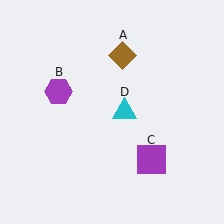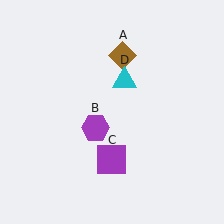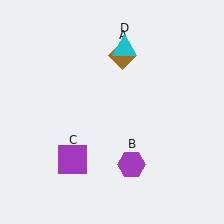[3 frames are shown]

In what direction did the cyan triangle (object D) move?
The cyan triangle (object D) moved up.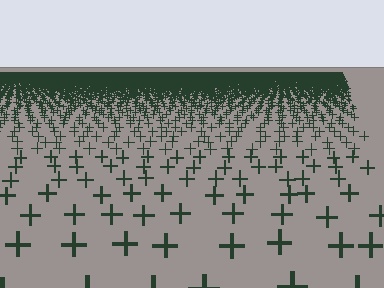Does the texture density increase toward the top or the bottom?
Density increases toward the top.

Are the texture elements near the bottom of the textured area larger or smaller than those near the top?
Larger. Near the bottom, elements are closer to the viewer and appear at a bigger on-screen size.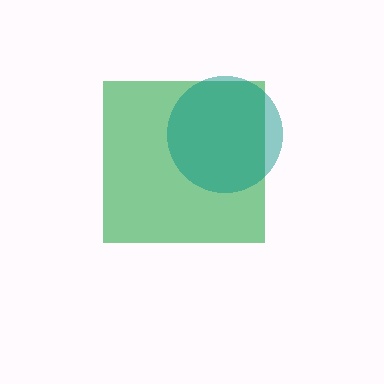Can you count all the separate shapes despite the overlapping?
Yes, there are 2 separate shapes.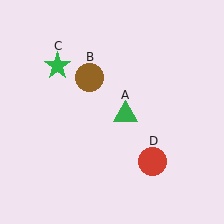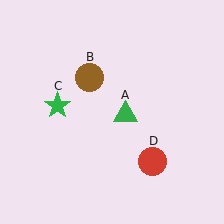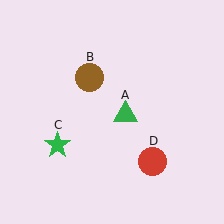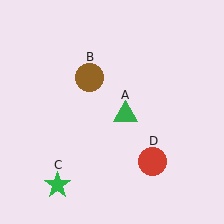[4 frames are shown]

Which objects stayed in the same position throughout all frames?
Green triangle (object A) and brown circle (object B) and red circle (object D) remained stationary.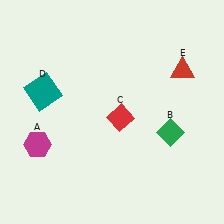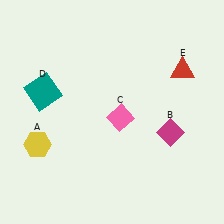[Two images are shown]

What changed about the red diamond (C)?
In Image 1, C is red. In Image 2, it changed to pink.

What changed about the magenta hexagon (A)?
In Image 1, A is magenta. In Image 2, it changed to yellow.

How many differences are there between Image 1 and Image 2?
There are 3 differences between the two images.